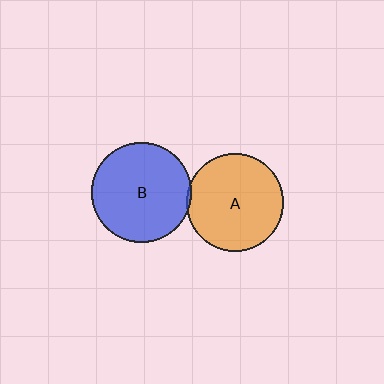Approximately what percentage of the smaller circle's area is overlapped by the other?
Approximately 5%.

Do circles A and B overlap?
Yes.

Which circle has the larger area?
Circle B (blue).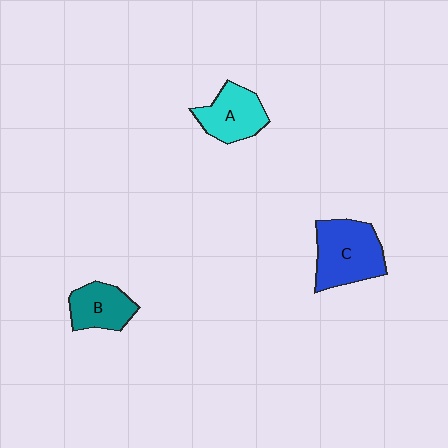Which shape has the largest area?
Shape C (blue).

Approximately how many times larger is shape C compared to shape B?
Approximately 1.5 times.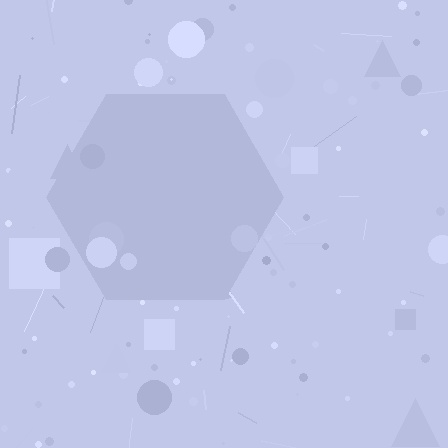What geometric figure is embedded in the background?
A hexagon is embedded in the background.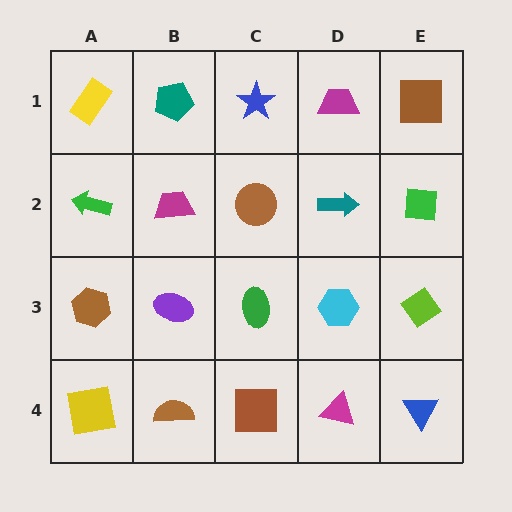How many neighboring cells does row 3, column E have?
3.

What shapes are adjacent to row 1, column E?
A green square (row 2, column E), a magenta trapezoid (row 1, column D).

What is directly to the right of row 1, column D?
A brown square.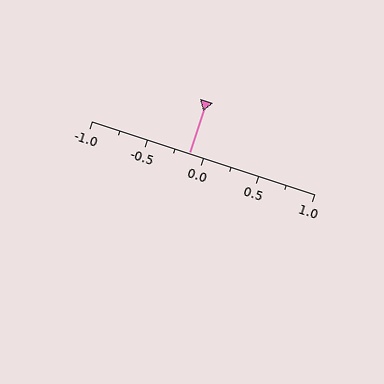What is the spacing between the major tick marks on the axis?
The major ticks are spaced 0.5 apart.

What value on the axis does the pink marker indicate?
The marker indicates approximately -0.12.